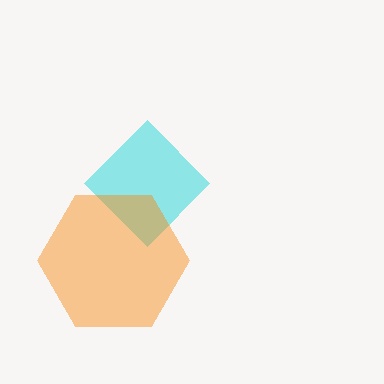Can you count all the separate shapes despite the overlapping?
Yes, there are 2 separate shapes.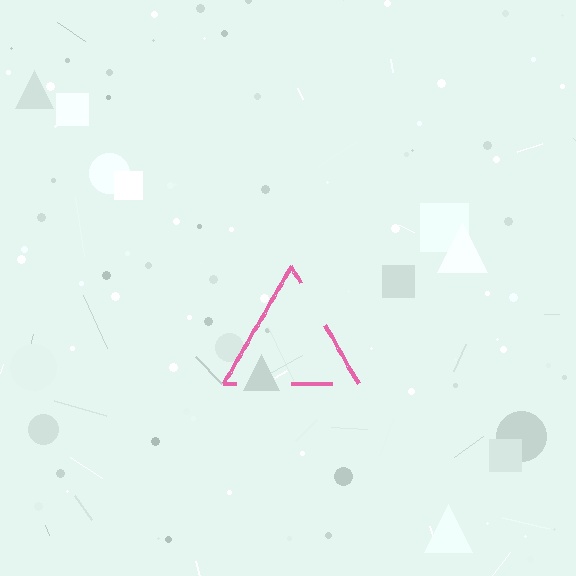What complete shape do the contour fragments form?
The contour fragments form a triangle.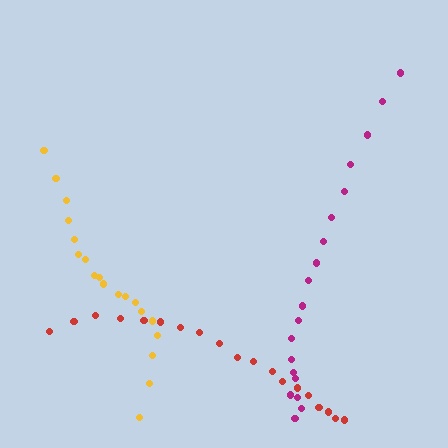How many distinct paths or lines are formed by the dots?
There are 3 distinct paths.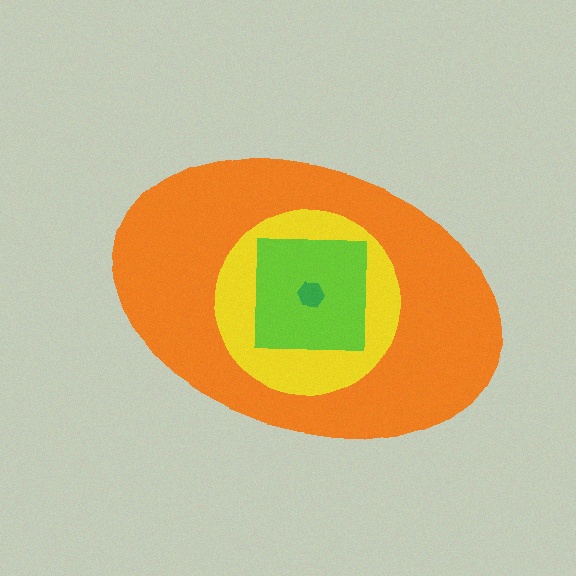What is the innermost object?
The green hexagon.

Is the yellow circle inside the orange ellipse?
Yes.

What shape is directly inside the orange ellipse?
The yellow circle.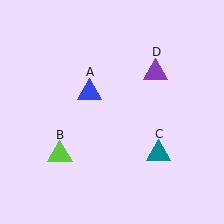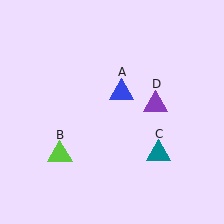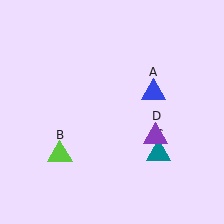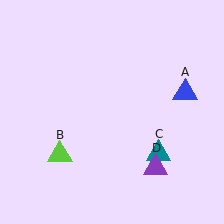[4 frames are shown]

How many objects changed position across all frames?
2 objects changed position: blue triangle (object A), purple triangle (object D).